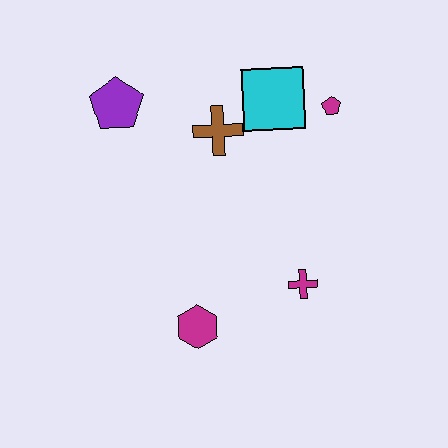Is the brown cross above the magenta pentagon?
No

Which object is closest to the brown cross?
The cyan square is closest to the brown cross.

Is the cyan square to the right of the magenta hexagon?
Yes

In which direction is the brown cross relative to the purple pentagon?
The brown cross is to the right of the purple pentagon.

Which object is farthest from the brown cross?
The magenta hexagon is farthest from the brown cross.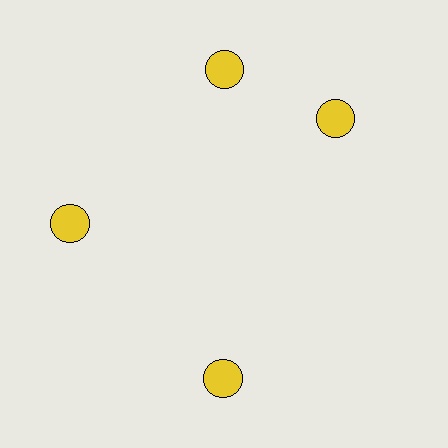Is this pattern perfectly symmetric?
No. The 4 yellow circles are arranged in a ring, but one element near the 3 o'clock position is rotated out of alignment along the ring, breaking the 4-fold rotational symmetry.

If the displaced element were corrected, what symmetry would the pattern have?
It would have 4-fold rotational symmetry — the pattern would map onto itself every 90 degrees.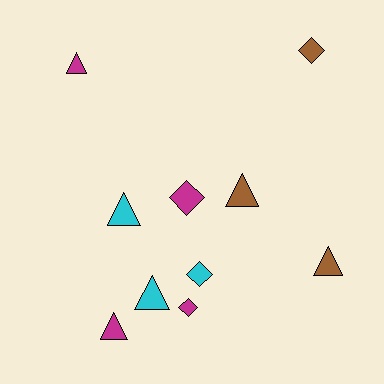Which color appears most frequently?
Magenta, with 4 objects.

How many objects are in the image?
There are 10 objects.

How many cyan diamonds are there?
There is 1 cyan diamond.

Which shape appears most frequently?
Triangle, with 6 objects.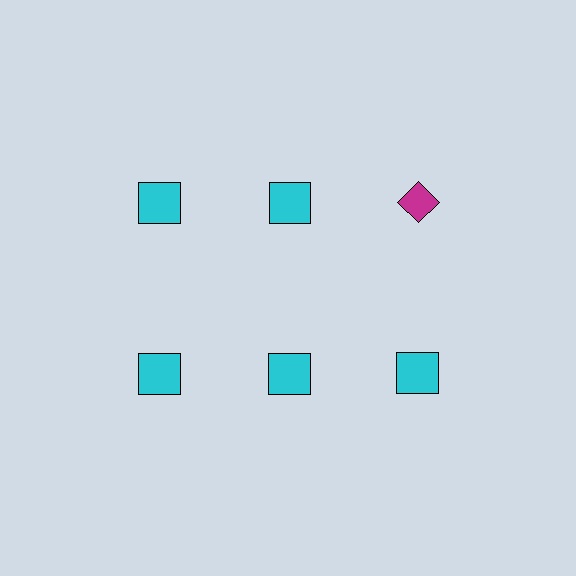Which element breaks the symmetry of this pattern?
The magenta diamond in the top row, center column breaks the symmetry. All other shapes are cyan squares.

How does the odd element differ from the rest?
It differs in both color (magenta instead of cyan) and shape (diamond instead of square).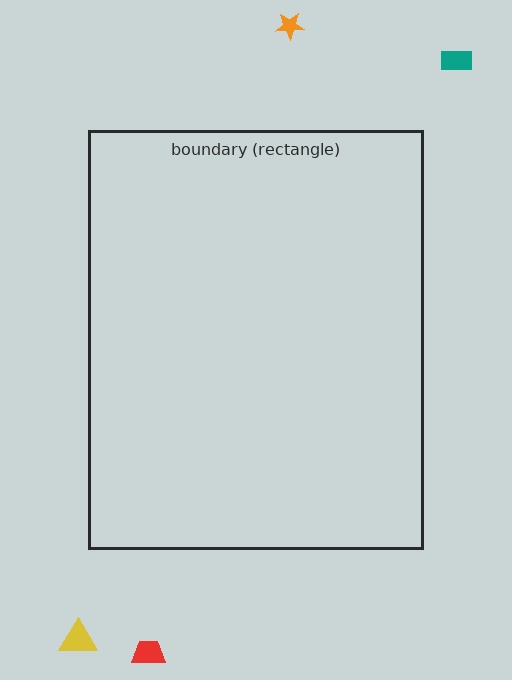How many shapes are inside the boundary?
0 inside, 4 outside.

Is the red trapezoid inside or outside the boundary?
Outside.